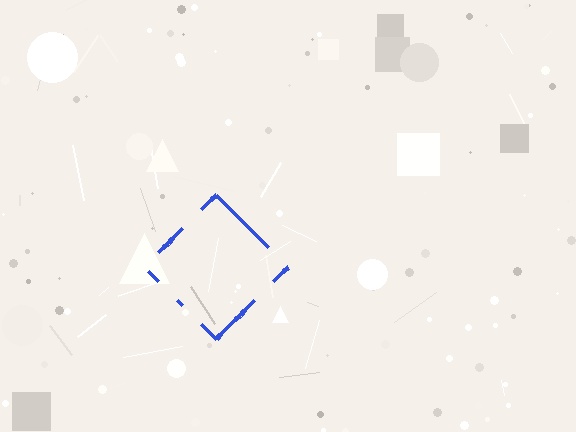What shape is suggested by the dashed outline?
The dashed outline suggests a diamond.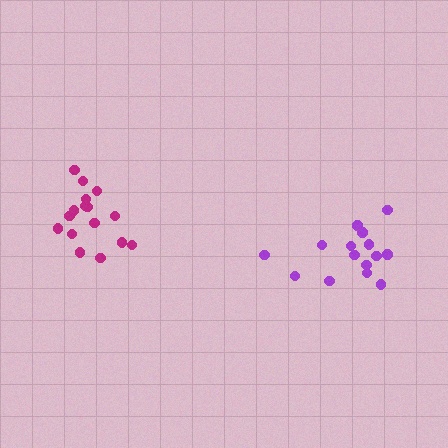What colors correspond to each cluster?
The clusters are colored: magenta, purple.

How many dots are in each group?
Group 1: 16 dots, Group 2: 15 dots (31 total).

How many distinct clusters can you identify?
There are 2 distinct clusters.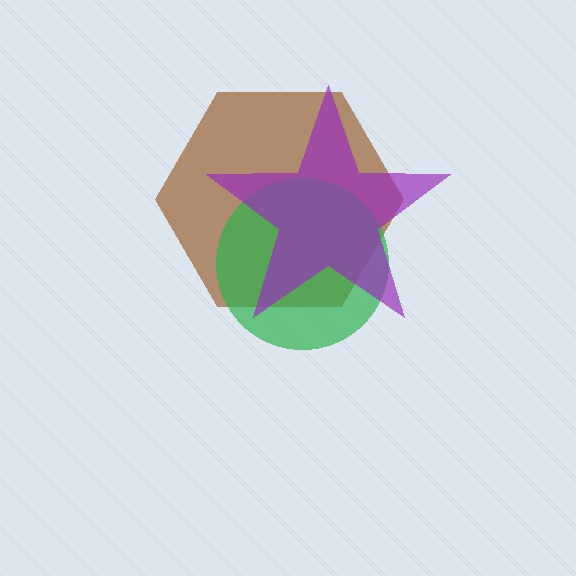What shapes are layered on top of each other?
The layered shapes are: a brown hexagon, a green circle, a purple star.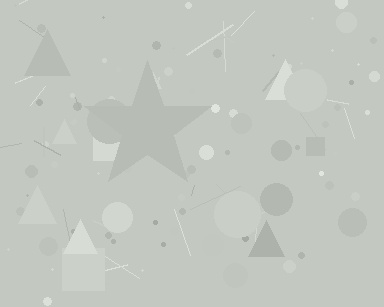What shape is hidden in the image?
A star is hidden in the image.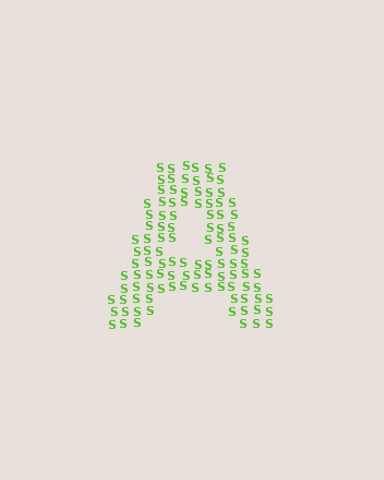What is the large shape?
The large shape is the letter A.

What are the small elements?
The small elements are letter S's.